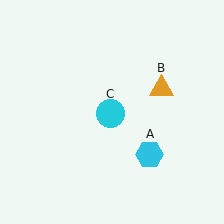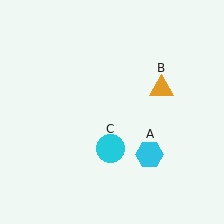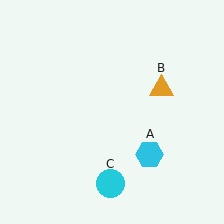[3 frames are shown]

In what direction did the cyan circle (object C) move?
The cyan circle (object C) moved down.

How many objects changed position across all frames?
1 object changed position: cyan circle (object C).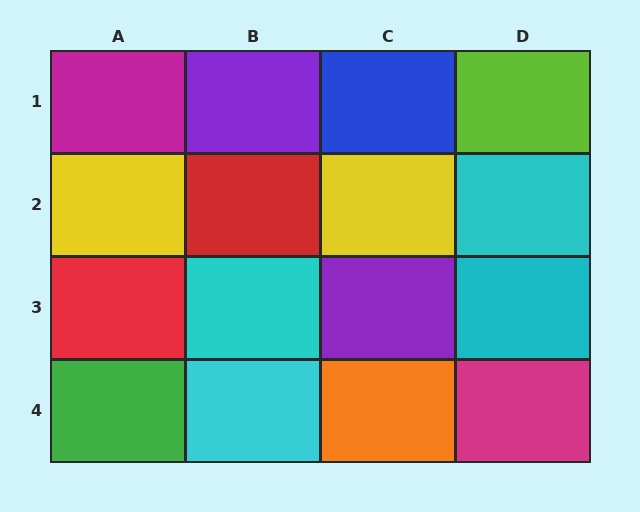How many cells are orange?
1 cell is orange.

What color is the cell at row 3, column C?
Purple.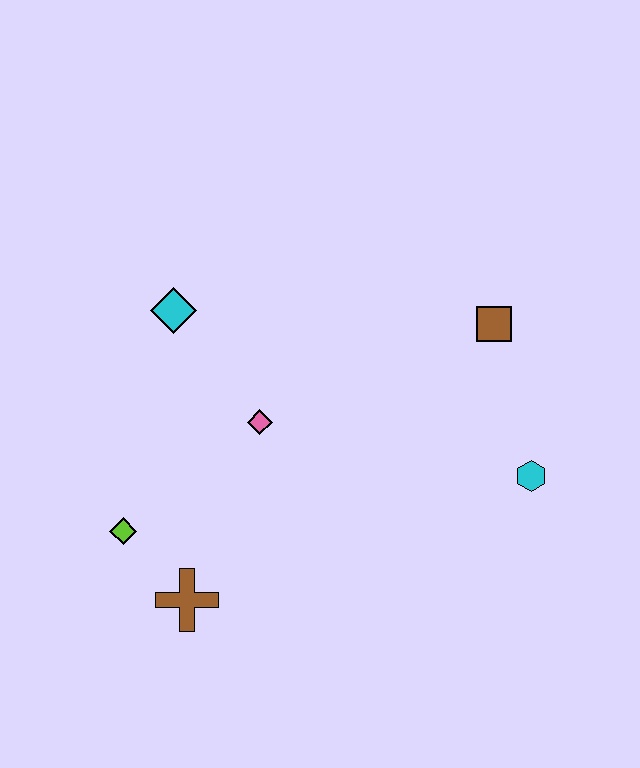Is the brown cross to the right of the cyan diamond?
Yes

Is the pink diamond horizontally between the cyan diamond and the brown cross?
No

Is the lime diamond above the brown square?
No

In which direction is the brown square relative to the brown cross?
The brown square is to the right of the brown cross.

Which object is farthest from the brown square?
The lime diamond is farthest from the brown square.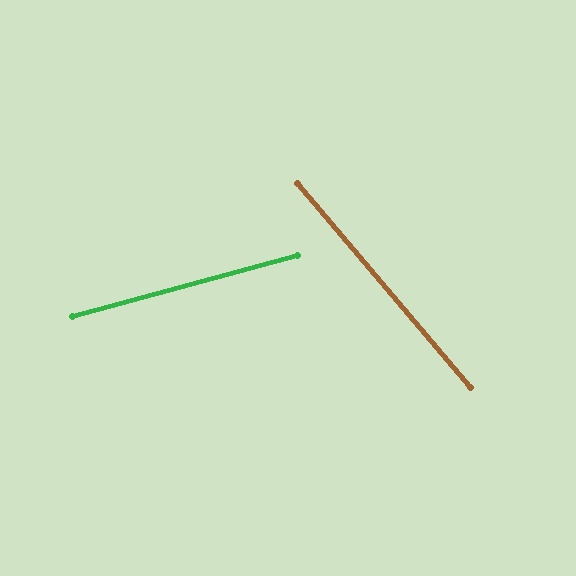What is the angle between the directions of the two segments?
Approximately 65 degrees.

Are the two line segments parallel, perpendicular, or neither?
Neither parallel nor perpendicular — they differ by about 65°.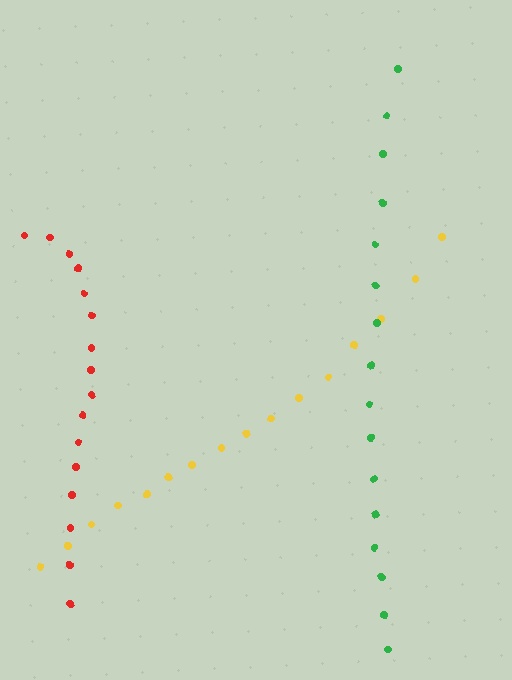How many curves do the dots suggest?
There are 3 distinct paths.